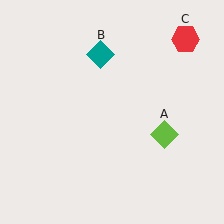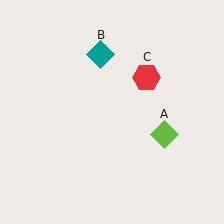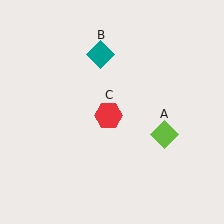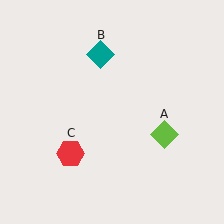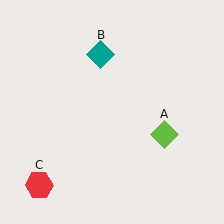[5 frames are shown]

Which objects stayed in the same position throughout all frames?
Lime diamond (object A) and teal diamond (object B) remained stationary.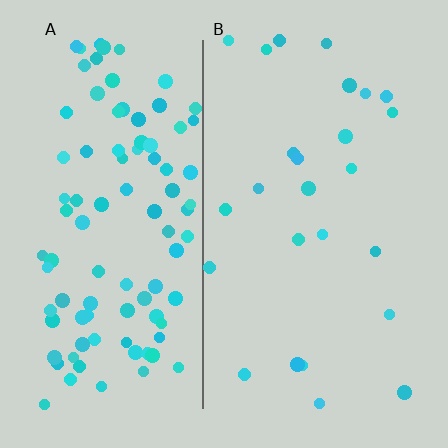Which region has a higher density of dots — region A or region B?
A (the left).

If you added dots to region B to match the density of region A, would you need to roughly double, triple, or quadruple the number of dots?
Approximately quadruple.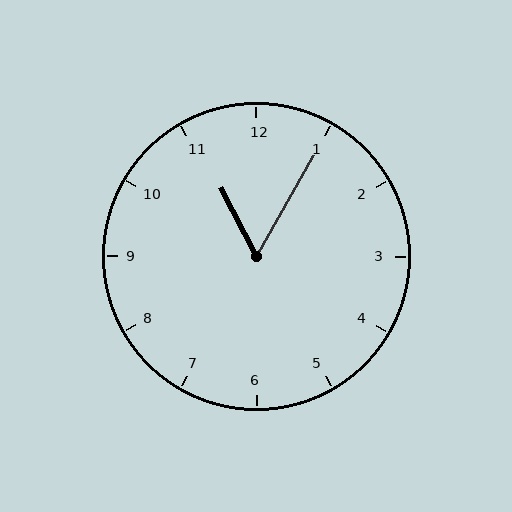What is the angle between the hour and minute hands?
Approximately 58 degrees.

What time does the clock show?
11:05.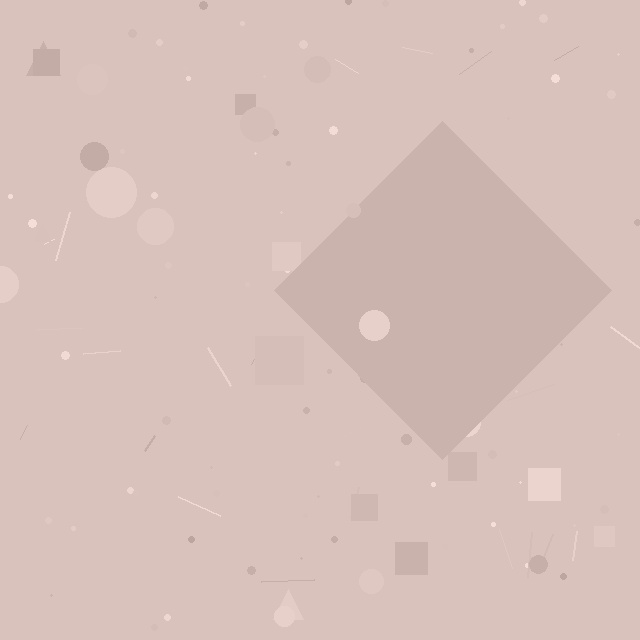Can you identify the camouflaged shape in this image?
The camouflaged shape is a diamond.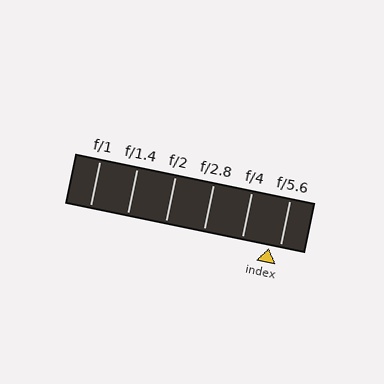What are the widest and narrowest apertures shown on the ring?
The widest aperture shown is f/1 and the narrowest is f/5.6.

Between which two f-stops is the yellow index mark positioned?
The index mark is between f/4 and f/5.6.